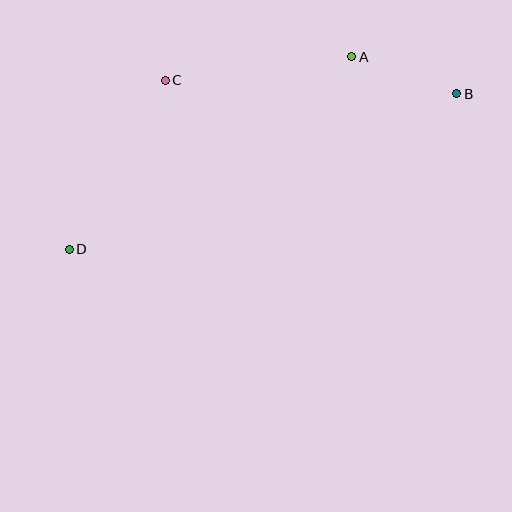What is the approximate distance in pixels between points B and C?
The distance between B and C is approximately 292 pixels.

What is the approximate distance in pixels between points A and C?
The distance between A and C is approximately 188 pixels.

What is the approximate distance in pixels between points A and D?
The distance between A and D is approximately 342 pixels.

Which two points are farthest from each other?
Points B and D are farthest from each other.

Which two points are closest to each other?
Points A and B are closest to each other.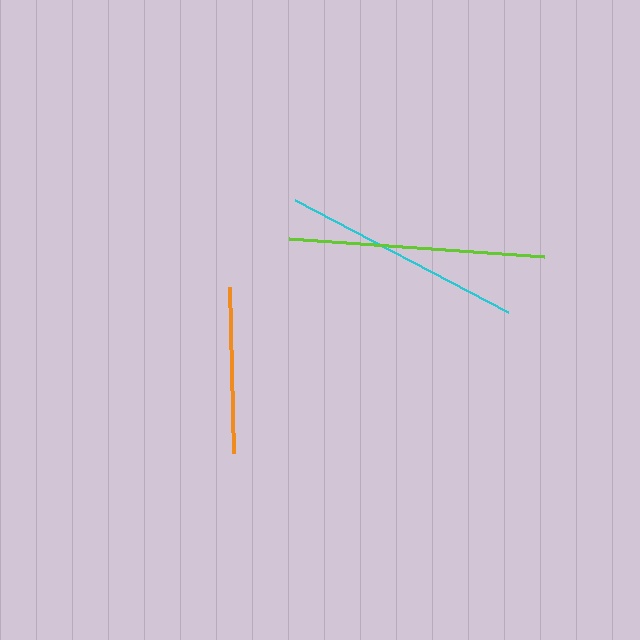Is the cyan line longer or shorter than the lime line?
The lime line is longer than the cyan line.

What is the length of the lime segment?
The lime segment is approximately 256 pixels long.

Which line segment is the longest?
The lime line is the longest at approximately 256 pixels.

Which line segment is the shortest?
The orange line is the shortest at approximately 166 pixels.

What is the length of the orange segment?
The orange segment is approximately 166 pixels long.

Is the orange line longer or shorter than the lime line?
The lime line is longer than the orange line.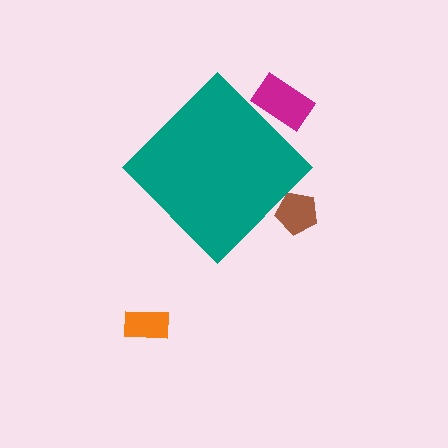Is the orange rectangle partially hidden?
No, the orange rectangle is fully visible.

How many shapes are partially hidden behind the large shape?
2 shapes are partially hidden.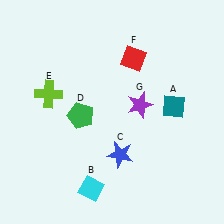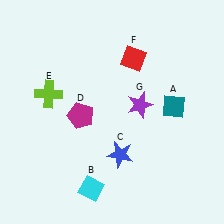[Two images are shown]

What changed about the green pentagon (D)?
In Image 1, D is green. In Image 2, it changed to magenta.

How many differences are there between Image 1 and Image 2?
There is 1 difference between the two images.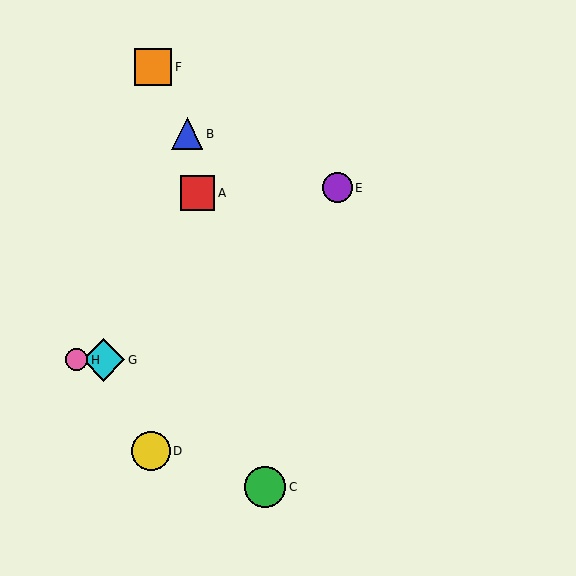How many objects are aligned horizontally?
2 objects (G, H) are aligned horizontally.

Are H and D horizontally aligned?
No, H is at y≈360 and D is at y≈451.